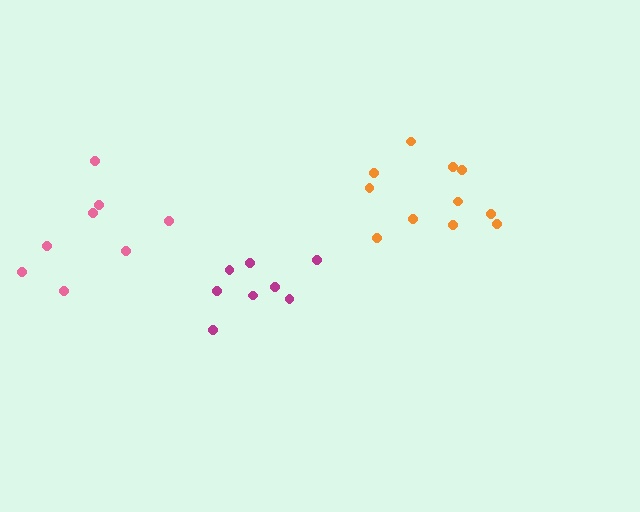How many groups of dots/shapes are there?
There are 3 groups.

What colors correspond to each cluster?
The clusters are colored: pink, magenta, orange.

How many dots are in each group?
Group 1: 8 dots, Group 2: 8 dots, Group 3: 11 dots (27 total).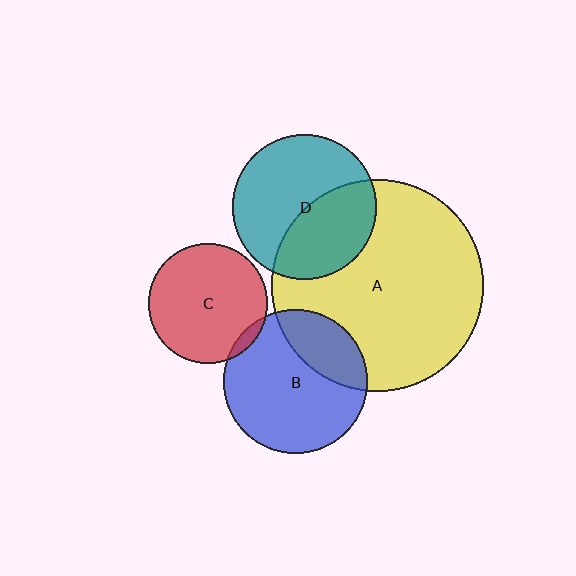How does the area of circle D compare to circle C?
Approximately 1.5 times.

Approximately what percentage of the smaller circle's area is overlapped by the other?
Approximately 40%.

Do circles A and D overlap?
Yes.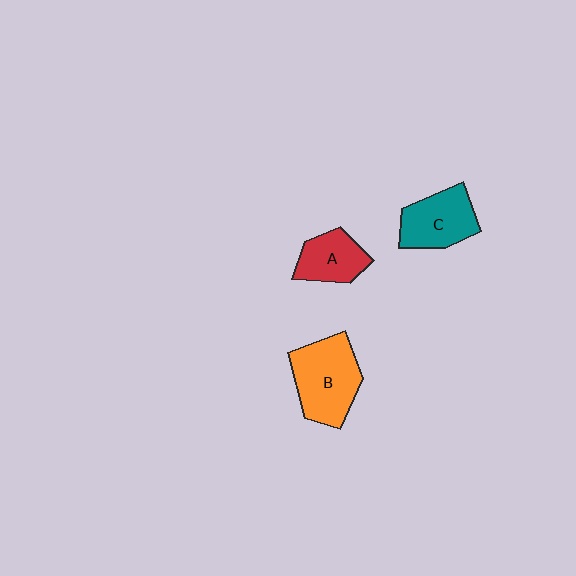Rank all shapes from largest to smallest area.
From largest to smallest: B (orange), C (teal), A (red).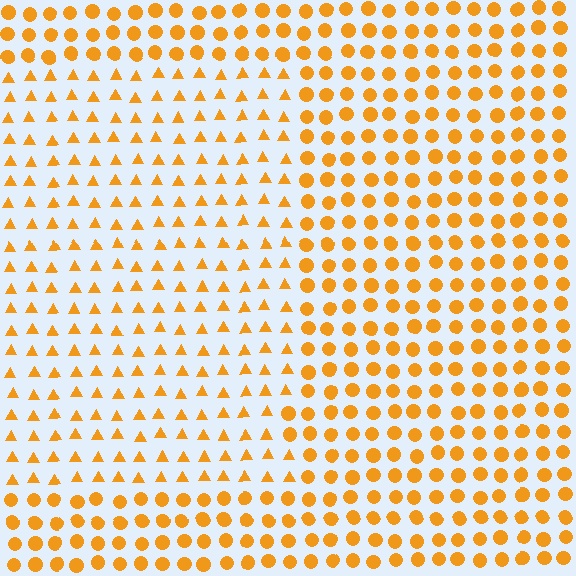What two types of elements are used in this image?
The image uses triangles inside the rectangle region and circles outside it.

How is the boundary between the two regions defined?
The boundary is defined by a change in element shape: triangles inside vs. circles outside. All elements share the same color and spacing.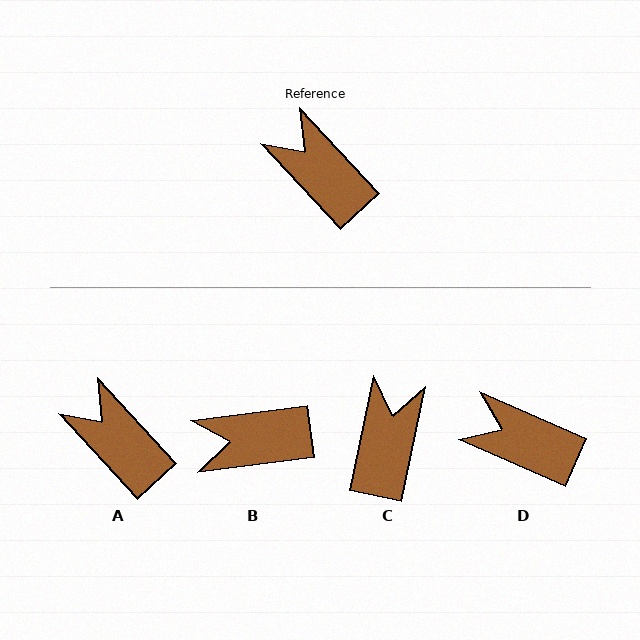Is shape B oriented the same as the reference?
No, it is off by about 55 degrees.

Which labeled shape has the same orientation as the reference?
A.